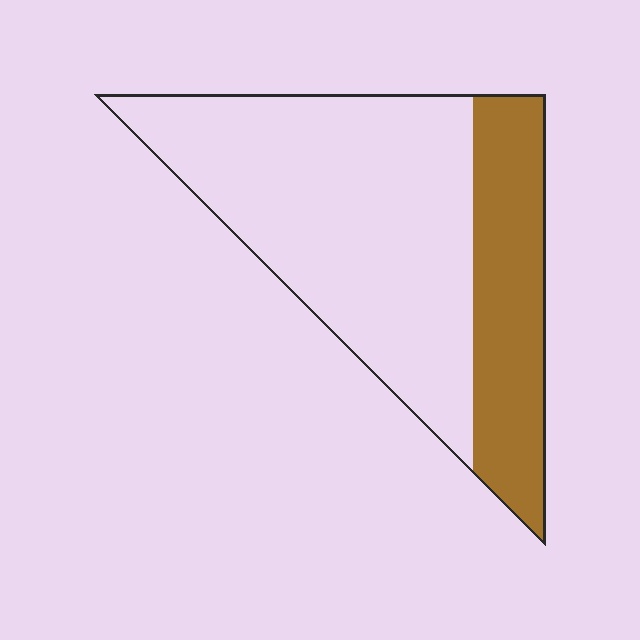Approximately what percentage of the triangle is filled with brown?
Approximately 30%.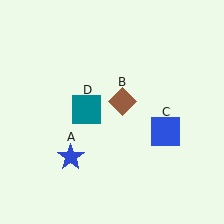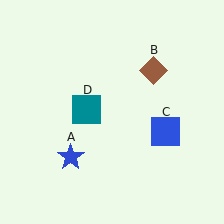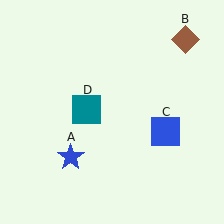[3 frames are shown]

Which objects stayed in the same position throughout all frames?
Blue star (object A) and blue square (object C) and teal square (object D) remained stationary.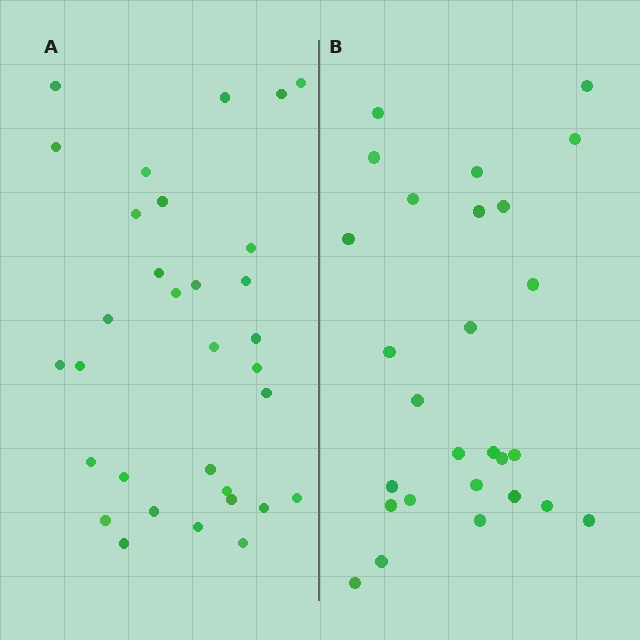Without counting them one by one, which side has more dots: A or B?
Region A (the left region) has more dots.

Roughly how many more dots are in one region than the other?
Region A has about 5 more dots than region B.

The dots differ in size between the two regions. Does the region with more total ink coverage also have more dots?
No. Region B has more total ink coverage because its dots are larger, but region A actually contains more individual dots. Total area can be misleading — the number of items is what matters here.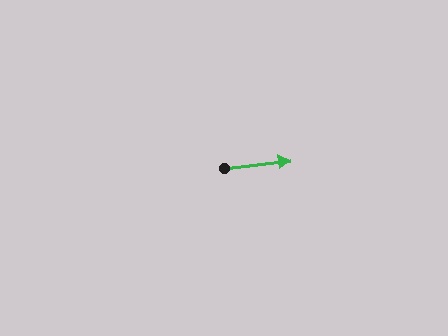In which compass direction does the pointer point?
East.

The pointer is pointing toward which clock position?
Roughly 3 o'clock.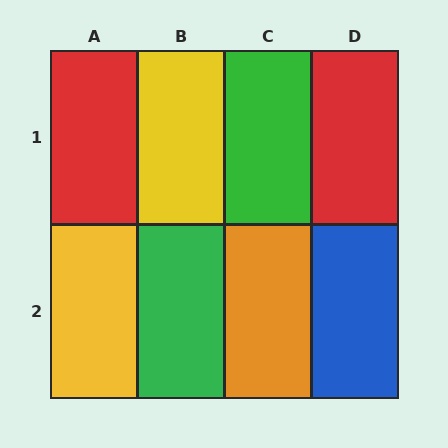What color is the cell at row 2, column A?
Yellow.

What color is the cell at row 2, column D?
Blue.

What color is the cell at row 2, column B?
Green.